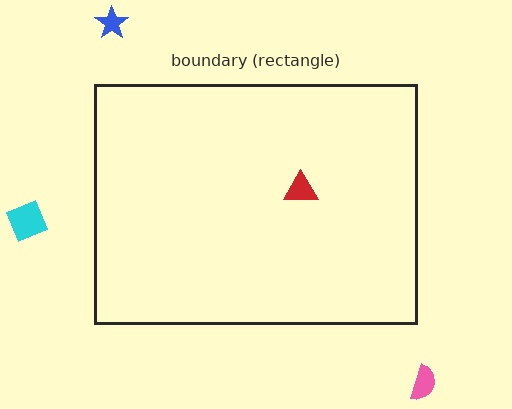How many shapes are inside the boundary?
1 inside, 3 outside.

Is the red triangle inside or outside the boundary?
Inside.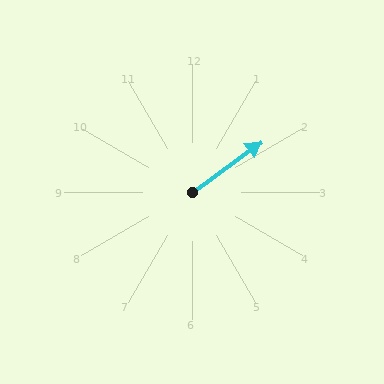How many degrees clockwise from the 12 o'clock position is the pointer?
Approximately 54 degrees.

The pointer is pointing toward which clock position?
Roughly 2 o'clock.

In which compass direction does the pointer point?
Northeast.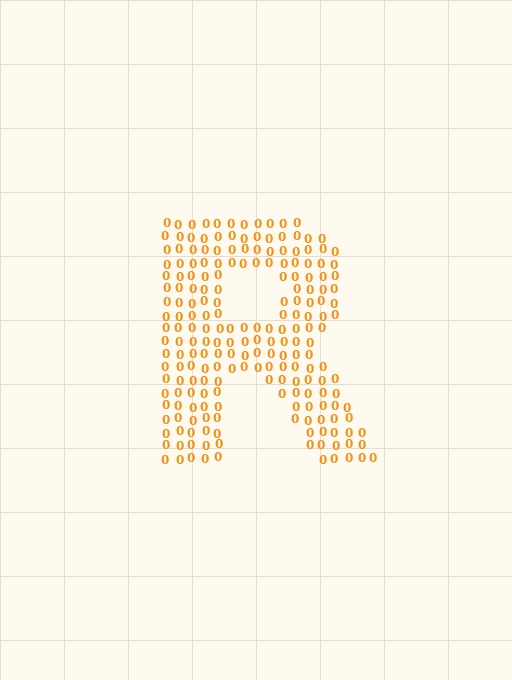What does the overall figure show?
The overall figure shows the letter R.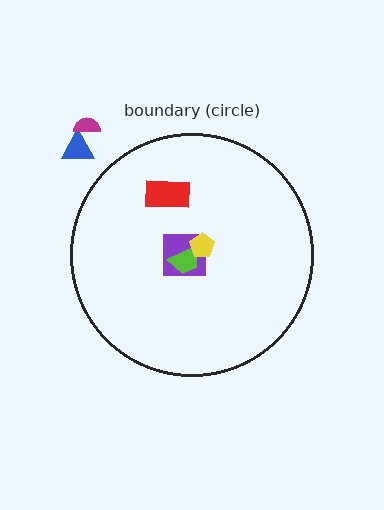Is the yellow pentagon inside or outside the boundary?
Inside.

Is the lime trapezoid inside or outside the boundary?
Inside.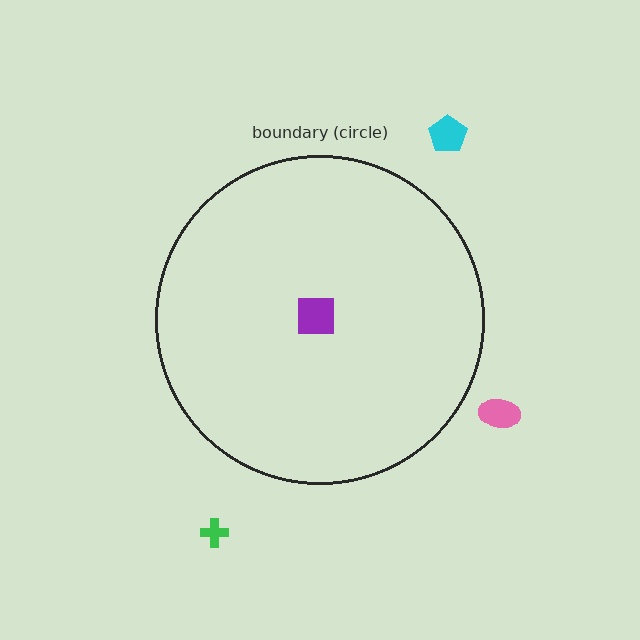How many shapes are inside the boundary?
1 inside, 3 outside.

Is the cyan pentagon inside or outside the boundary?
Outside.